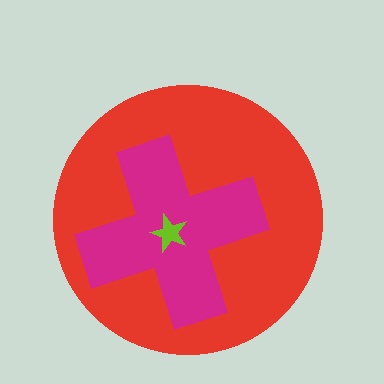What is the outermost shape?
The red circle.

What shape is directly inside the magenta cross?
The lime star.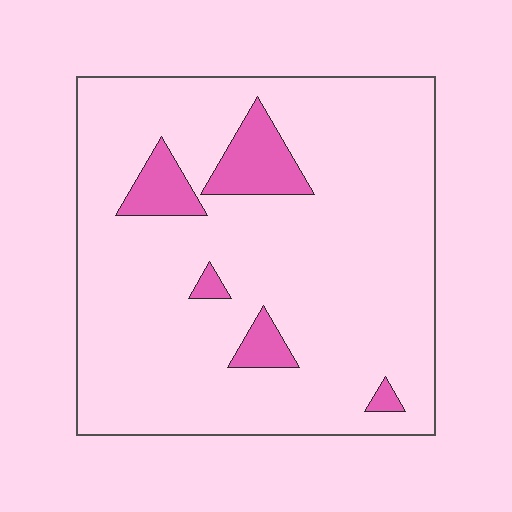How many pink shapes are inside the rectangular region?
5.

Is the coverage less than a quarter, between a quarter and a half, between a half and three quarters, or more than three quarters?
Less than a quarter.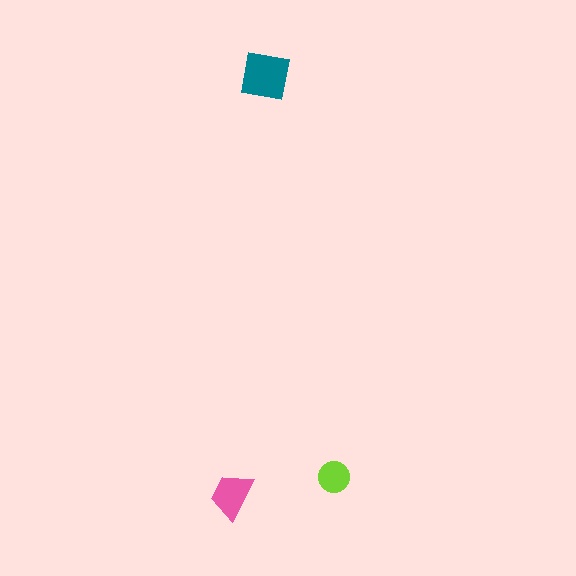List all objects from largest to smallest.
The teal square, the pink trapezoid, the lime circle.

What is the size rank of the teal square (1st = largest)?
1st.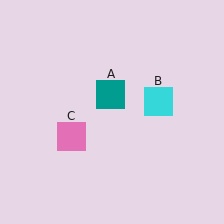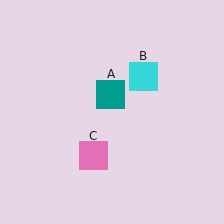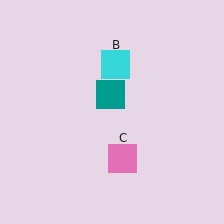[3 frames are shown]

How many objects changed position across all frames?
2 objects changed position: cyan square (object B), pink square (object C).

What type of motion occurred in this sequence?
The cyan square (object B), pink square (object C) rotated counterclockwise around the center of the scene.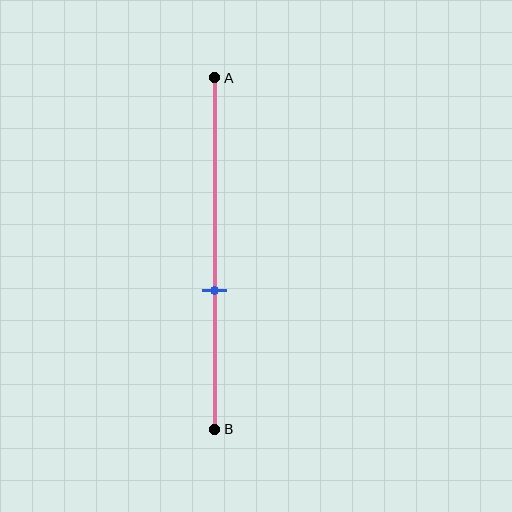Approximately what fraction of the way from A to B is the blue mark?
The blue mark is approximately 60% of the way from A to B.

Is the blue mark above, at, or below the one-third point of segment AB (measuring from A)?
The blue mark is below the one-third point of segment AB.